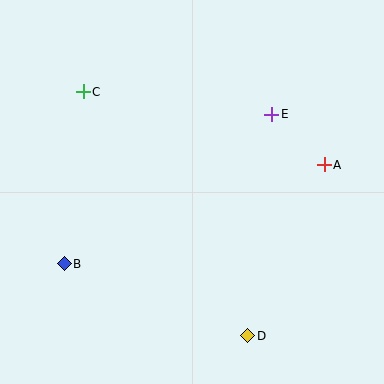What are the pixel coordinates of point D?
Point D is at (248, 336).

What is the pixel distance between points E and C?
The distance between E and C is 190 pixels.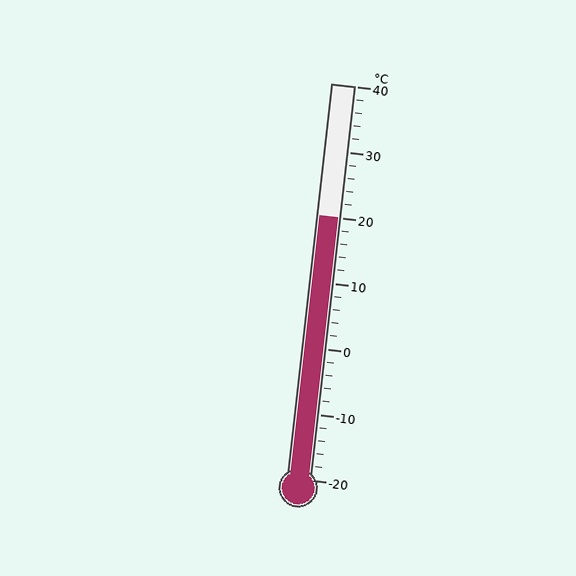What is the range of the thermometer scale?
The thermometer scale ranges from -20°C to 40°C.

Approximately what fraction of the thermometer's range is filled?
The thermometer is filled to approximately 65% of its range.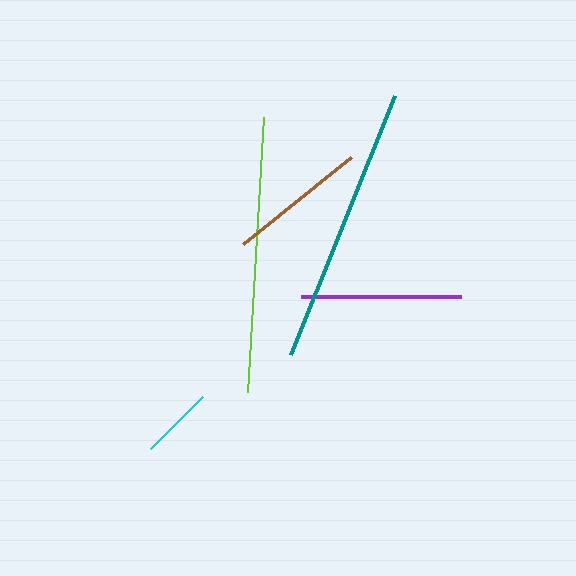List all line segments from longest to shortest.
From longest to shortest: teal, lime, purple, brown, cyan.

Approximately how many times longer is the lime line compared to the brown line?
The lime line is approximately 2.0 times the length of the brown line.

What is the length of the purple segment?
The purple segment is approximately 160 pixels long.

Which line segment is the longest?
The teal line is the longest at approximately 279 pixels.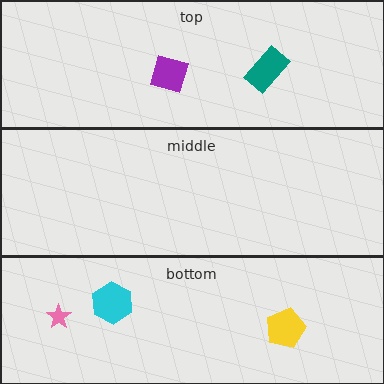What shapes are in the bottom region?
The pink star, the cyan hexagon, the yellow pentagon.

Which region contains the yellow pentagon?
The bottom region.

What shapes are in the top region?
The teal rectangle, the purple square.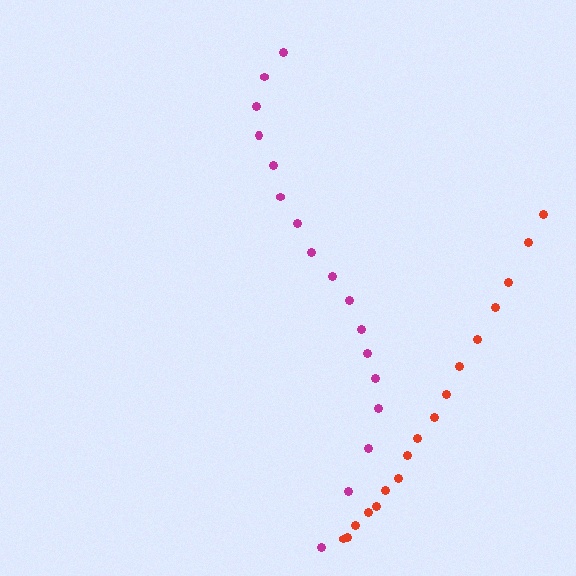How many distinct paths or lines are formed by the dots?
There are 2 distinct paths.